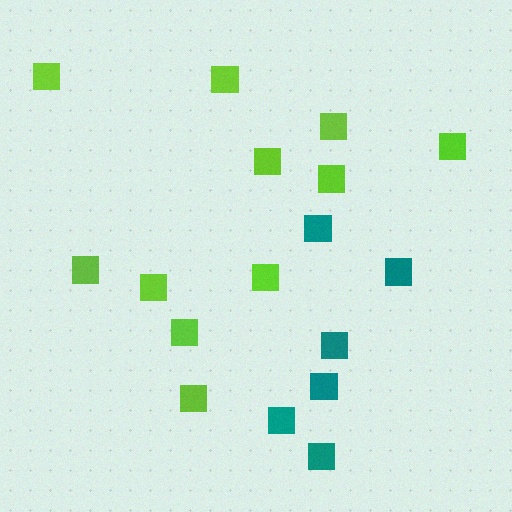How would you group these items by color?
There are 2 groups: one group of lime squares (11) and one group of teal squares (6).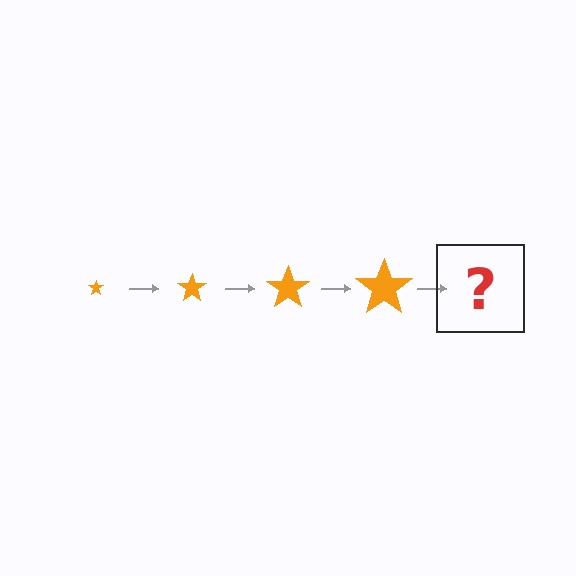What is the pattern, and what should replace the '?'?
The pattern is that the star gets progressively larger each step. The '?' should be an orange star, larger than the previous one.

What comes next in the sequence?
The next element should be an orange star, larger than the previous one.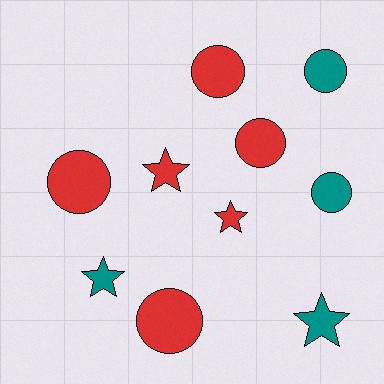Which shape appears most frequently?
Circle, with 6 objects.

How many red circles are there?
There are 4 red circles.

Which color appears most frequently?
Red, with 6 objects.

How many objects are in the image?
There are 10 objects.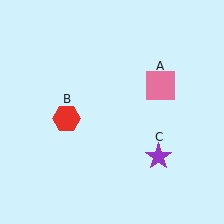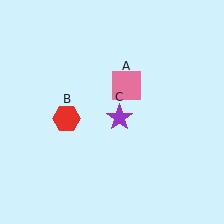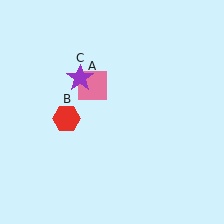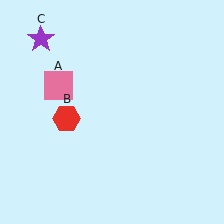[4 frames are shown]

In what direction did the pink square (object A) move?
The pink square (object A) moved left.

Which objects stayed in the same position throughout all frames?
Red hexagon (object B) remained stationary.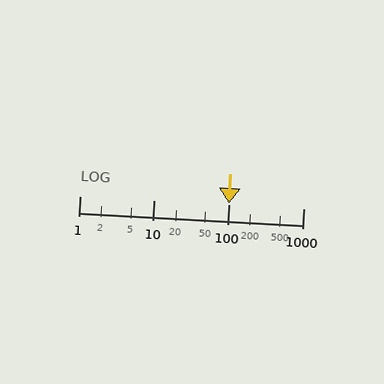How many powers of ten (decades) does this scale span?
The scale spans 3 decades, from 1 to 1000.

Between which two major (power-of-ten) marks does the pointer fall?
The pointer is between 100 and 1000.